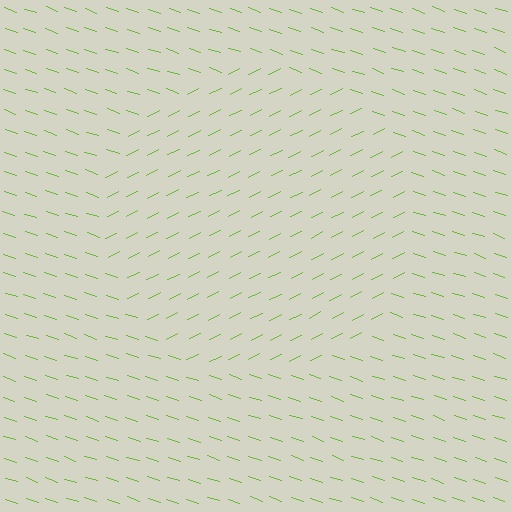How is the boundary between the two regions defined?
The boundary is defined purely by a change in line orientation (approximately 45 degrees difference). All lines are the same color and thickness.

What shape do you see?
I see a circle.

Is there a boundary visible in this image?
Yes, there is a texture boundary formed by a change in line orientation.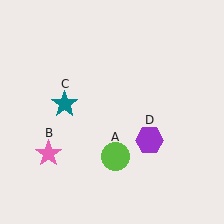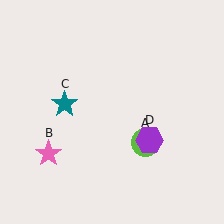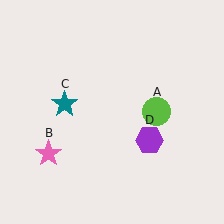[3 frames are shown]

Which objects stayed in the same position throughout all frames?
Pink star (object B) and teal star (object C) and purple hexagon (object D) remained stationary.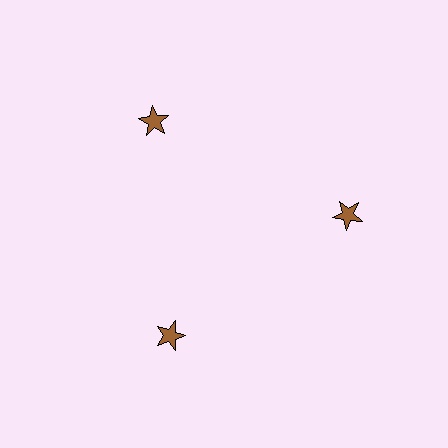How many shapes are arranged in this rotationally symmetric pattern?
There are 3 shapes, arranged in 3 groups of 1.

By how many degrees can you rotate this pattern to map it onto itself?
The pattern maps onto itself every 120 degrees of rotation.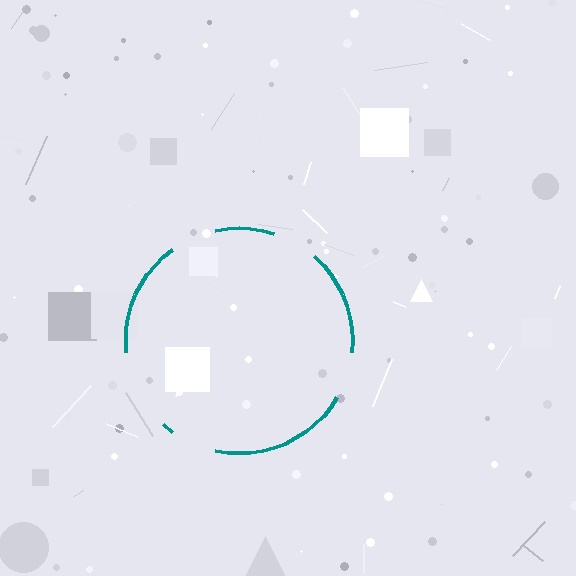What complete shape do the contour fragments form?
The contour fragments form a circle.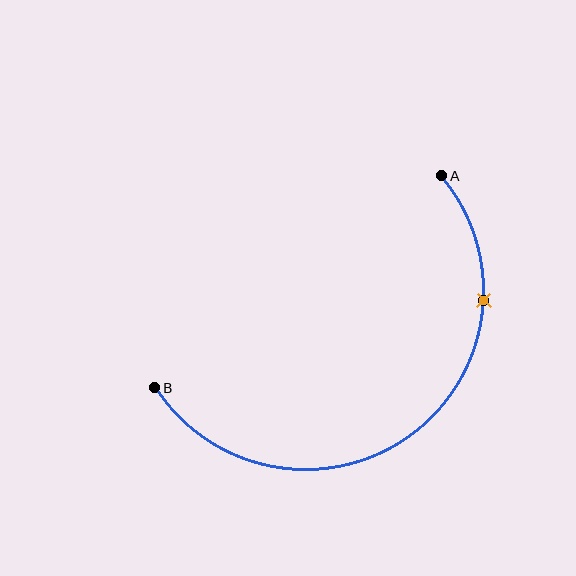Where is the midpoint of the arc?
The arc midpoint is the point on the curve farthest from the straight line joining A and B. It sits below and to the right of that line.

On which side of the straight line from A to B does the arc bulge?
The arc bulges below and to the right of the straight line connecting A and B.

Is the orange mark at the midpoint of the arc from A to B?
No. The orange mark lies on the arc but is closer to endpoint A. The arc midpoint would be at the point on the curve equidistant along the arc from both A and B.